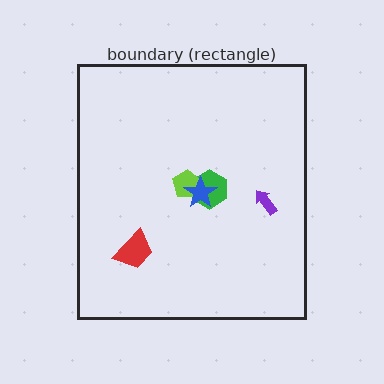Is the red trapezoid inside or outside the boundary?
Inside.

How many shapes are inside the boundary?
5 inside, 0 outside.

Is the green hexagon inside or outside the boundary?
Inside.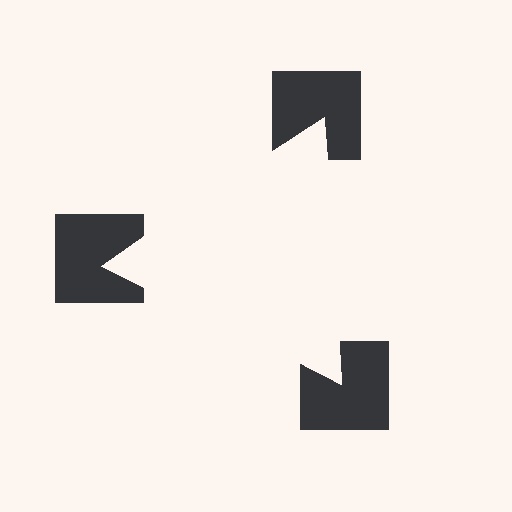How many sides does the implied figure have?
3 sides.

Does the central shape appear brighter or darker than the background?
It typically appears slightly brighter than the background, even though no actual brightness change is drawn.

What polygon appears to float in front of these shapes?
An illusory triangle — its edges are inferred from the aligned wedge cuts in the notched squares, not physically drawn.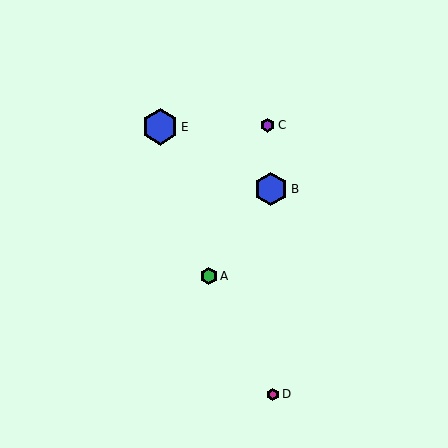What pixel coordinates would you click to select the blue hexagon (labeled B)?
Click at (271, 189) to select the blue hexagon B.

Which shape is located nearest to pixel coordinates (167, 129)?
The blue hexagon (labeled E) at (160, 127) is nearest to that location.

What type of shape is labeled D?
Shape D is a magenta hexagon.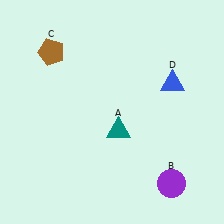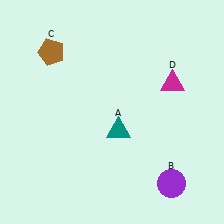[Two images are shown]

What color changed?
The triangle (D) changed from blue in Image 1 to magenta in Image 2.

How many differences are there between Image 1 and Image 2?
There is 1 difference between the two images.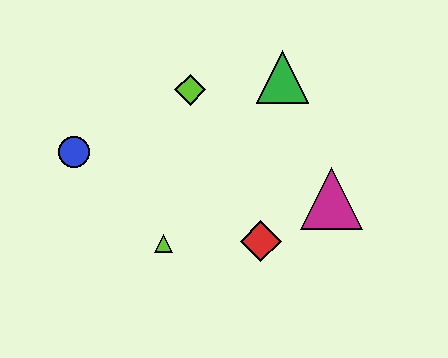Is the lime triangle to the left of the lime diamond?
Yes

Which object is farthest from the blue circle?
The magenta triangle is farthest from the blue circle.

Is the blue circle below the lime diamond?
Yes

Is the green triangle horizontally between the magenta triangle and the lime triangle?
Yes